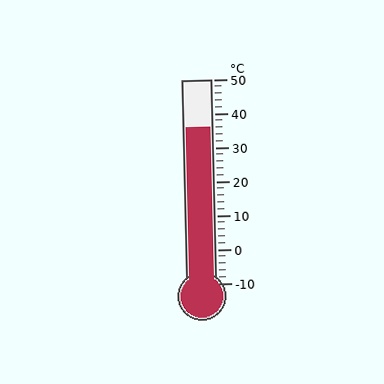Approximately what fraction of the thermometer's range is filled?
The thermometer is filled to approximately 75% of its range.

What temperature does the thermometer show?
The thermometer shows approximately 36°C.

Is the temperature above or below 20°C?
The temperature is above 20°C.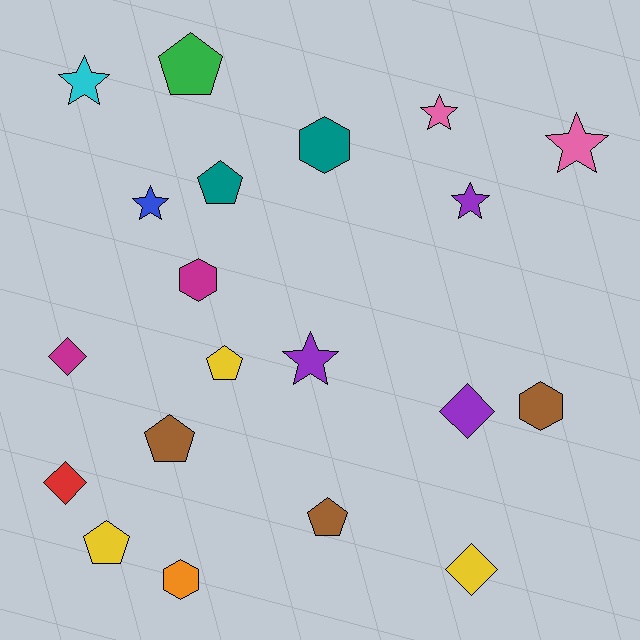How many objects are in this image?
There are 20 objects.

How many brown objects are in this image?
There are 3 brown objects.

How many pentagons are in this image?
There are 6 pentagons.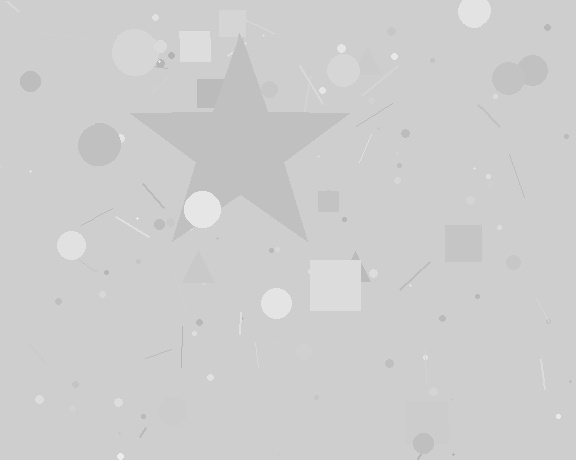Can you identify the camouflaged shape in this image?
The camouflaged shape is a star.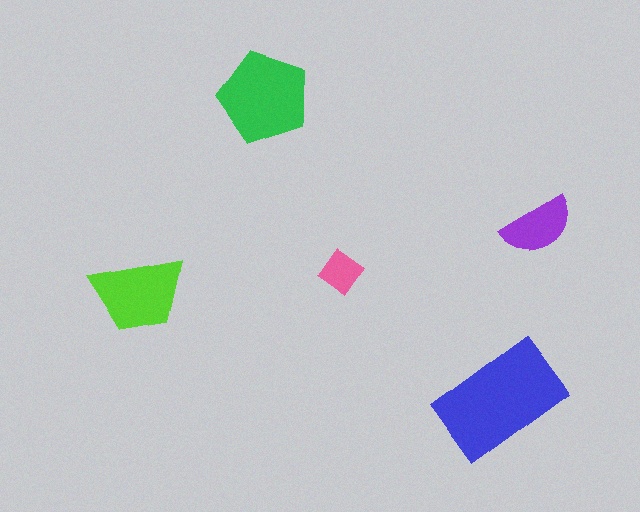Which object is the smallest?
The pink diamond.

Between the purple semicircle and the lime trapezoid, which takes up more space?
The lime trapezoid.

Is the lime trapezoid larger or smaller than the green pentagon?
Smaller.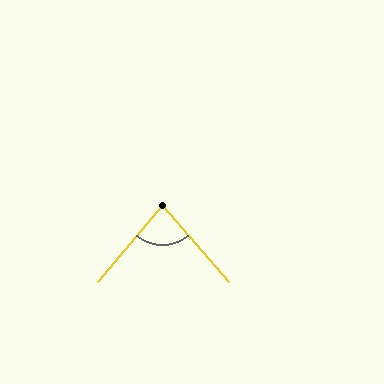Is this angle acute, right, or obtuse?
It is acute.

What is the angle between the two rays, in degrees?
Approximately 81 degrees.